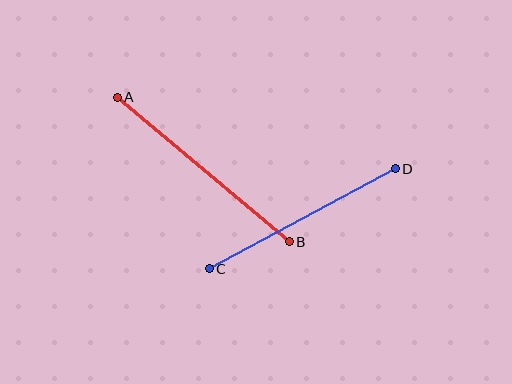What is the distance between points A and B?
The distance is approximately 225 pixels.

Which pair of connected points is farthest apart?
Points A and B are farthest apart.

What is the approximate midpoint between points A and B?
The midpoint is at approximately (203, 169) pixels.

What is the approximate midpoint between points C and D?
The midpoint is at approximately (302, 219) pixels.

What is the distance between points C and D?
The distance is approximately 211 pixels.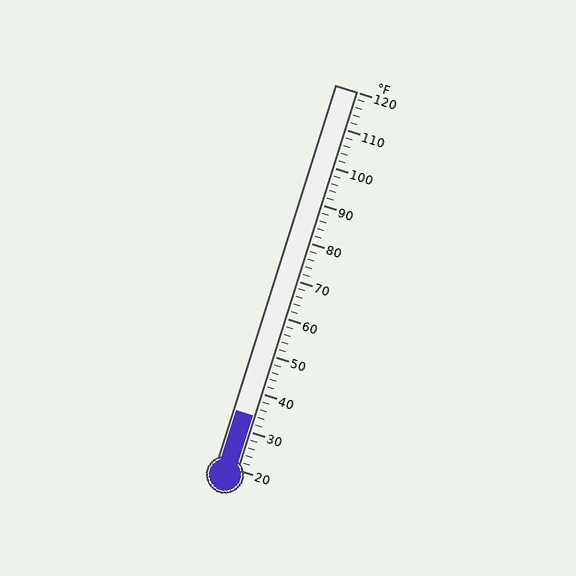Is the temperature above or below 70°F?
The temperature is below 70°F.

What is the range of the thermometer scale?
The thermometer scale ranges from 20°F to 120°F.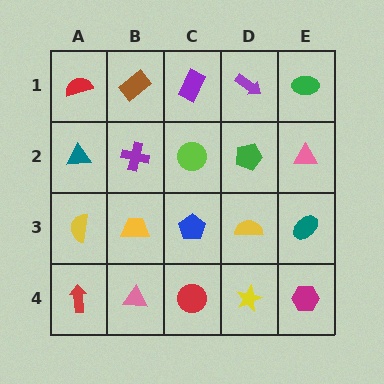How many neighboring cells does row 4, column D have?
3.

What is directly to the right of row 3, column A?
A yellow trapezoid.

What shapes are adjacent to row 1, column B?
A purple cross (row 2, column B), a red semicircle (row 1, column A), a purple rectangle (row 1, column C).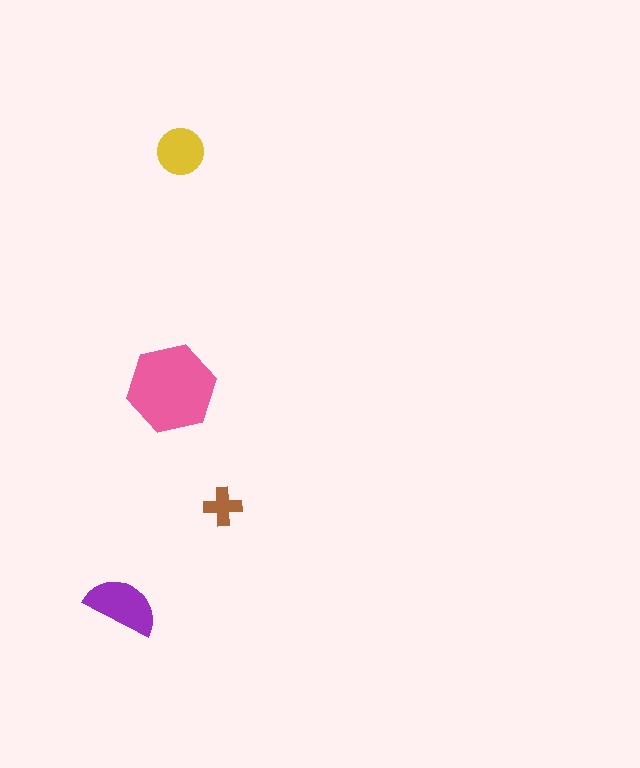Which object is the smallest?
The brown cross.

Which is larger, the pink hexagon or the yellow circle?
The pink hexagon.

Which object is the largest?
The pink hexagon.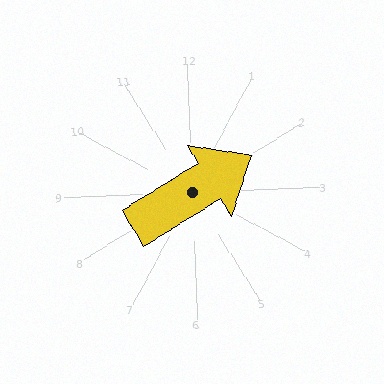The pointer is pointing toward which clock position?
Roughly 2 o'clock.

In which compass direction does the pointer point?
Northeast.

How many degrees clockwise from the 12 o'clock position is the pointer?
Approximately 61 degrees.